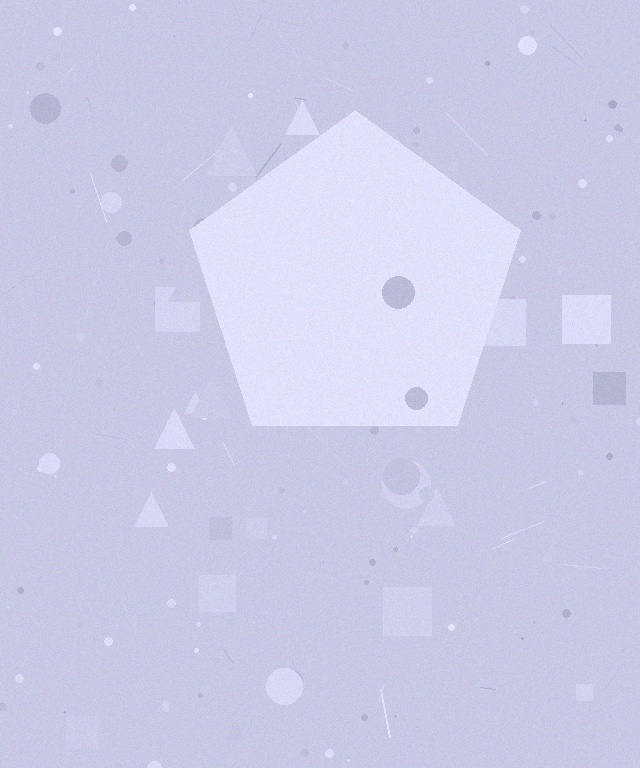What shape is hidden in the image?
A pentagon is hidden in the image.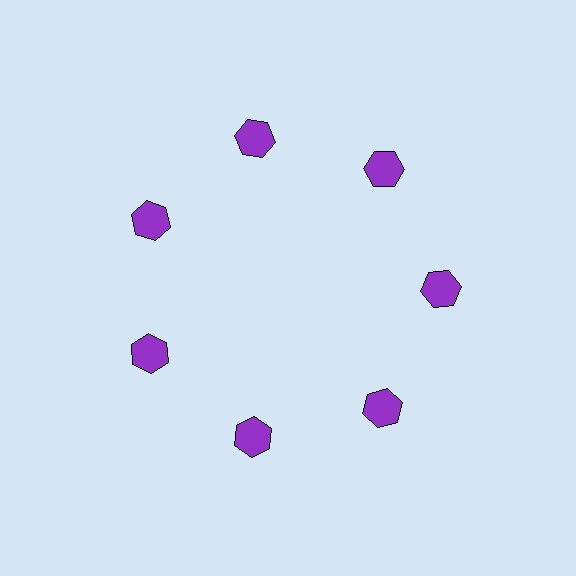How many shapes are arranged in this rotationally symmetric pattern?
There are 7 shapes, arranged in 7 groups of 1.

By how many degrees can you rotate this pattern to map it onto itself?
The pattern maps onto itself every 51 degrees of rotation.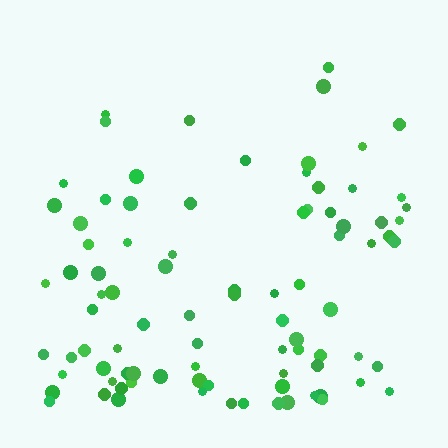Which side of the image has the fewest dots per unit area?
The top.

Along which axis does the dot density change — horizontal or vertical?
Vertical.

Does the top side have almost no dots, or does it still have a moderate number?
Still a moderate number, just noticeably fewer than the bottom.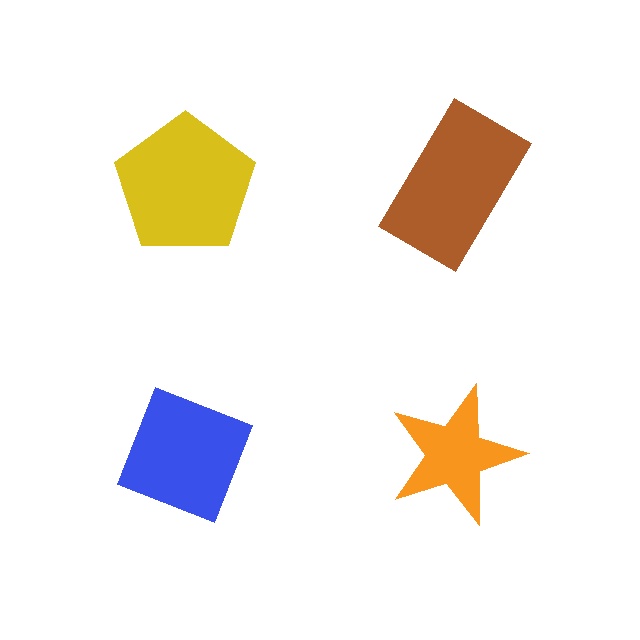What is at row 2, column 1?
A blue diamond.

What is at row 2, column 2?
An orange star.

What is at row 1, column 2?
A brown rectangle.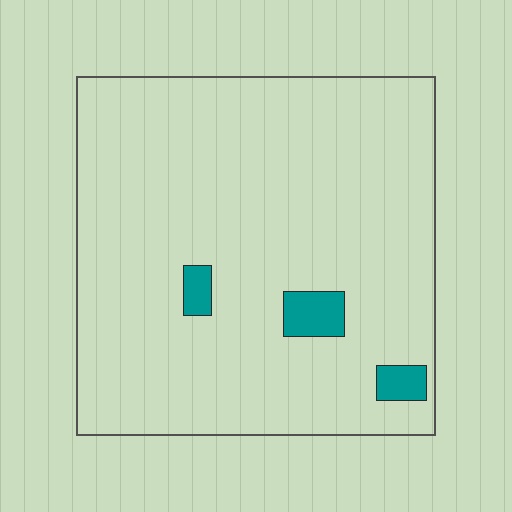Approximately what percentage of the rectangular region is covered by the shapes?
Approximately 5%.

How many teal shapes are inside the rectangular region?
3.